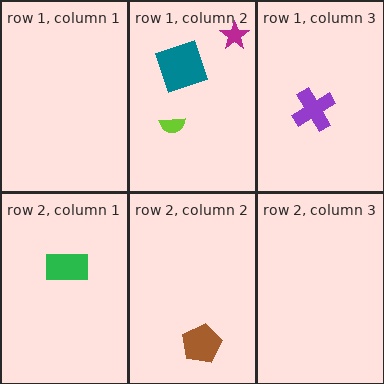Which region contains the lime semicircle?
The row 1, column 2 region.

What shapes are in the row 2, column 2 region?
The brown pentagon.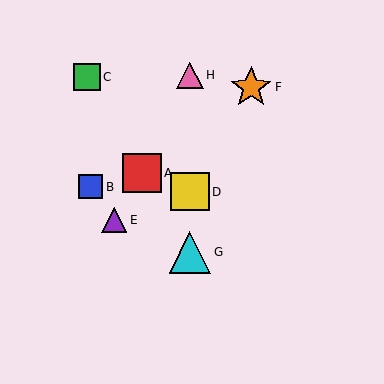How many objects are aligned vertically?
3 objects (D, G, H) are aligned vertically.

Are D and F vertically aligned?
No, D is at x≈190 and F is at x≈251.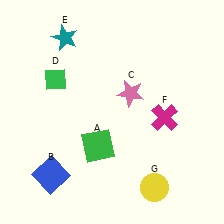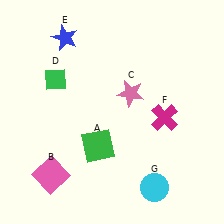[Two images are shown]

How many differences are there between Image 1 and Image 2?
There are 3 differences between the two images.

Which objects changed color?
B changed from blue to pink. E changed from teal to blue. G changed from yellow to cyan.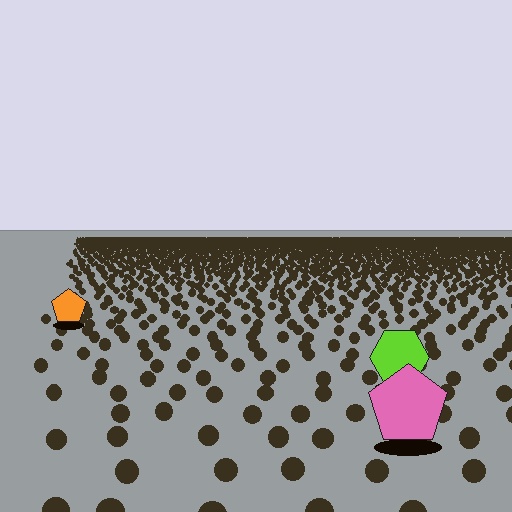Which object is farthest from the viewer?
The orange pentagon is farthest from the viewer. It appears smaller and the ground texture around it is denser.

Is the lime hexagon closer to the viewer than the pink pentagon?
No. The pink pentagon is closer — you can tell from the texture gradient: the ground texture is coarser near it.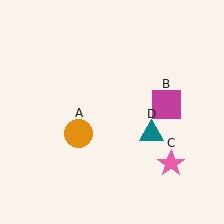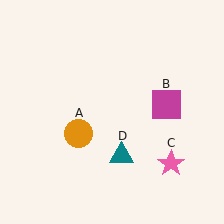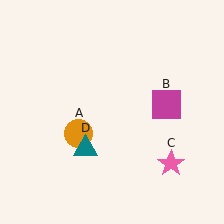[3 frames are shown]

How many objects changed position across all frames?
1 object changed position: teal triangle (object D).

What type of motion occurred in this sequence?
The teal triangle (object D) rotated clockwise around the center of the scene.